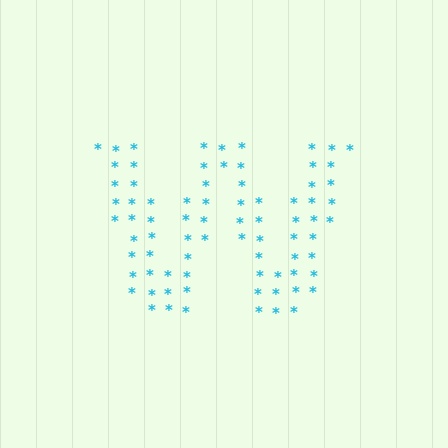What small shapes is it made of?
It is made of small asterisks.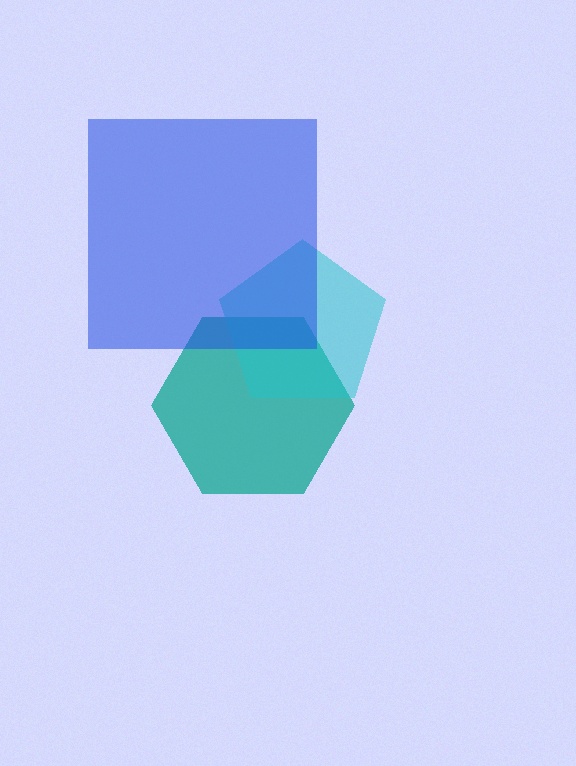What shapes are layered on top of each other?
The layered shapes are: a teal hexagon, a cyan pentagon, a blue square.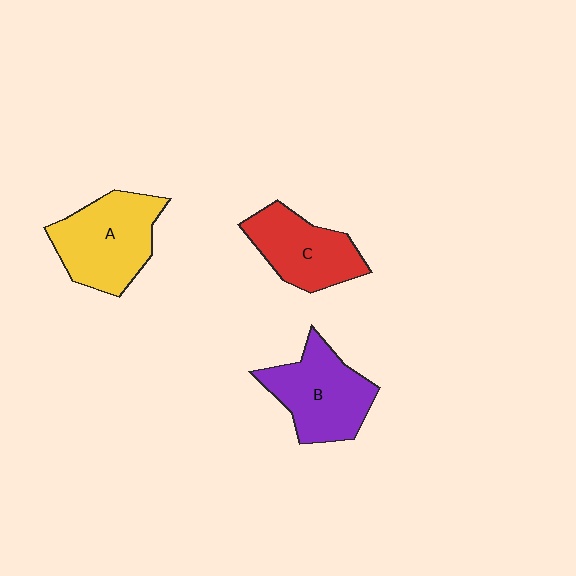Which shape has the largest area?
Shape A (yellow).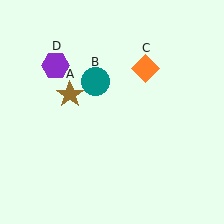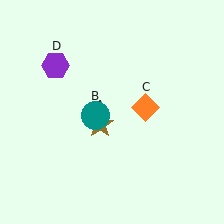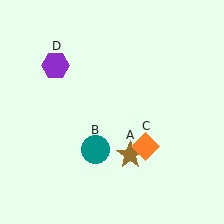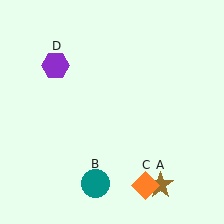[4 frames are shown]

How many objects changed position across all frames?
3 objects changed position: brown star (object A), teal circle (object B), orange diamond (object C).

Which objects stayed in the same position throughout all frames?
Purple hexagon (object D) remained stationary.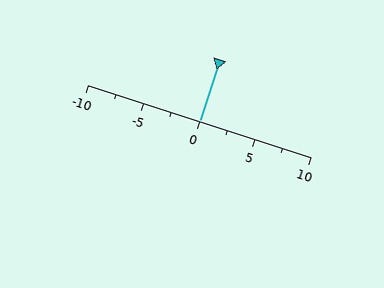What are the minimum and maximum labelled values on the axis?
The axis runs from -10 to 10.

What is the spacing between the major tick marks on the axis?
The major ticks are spaced 5 apart.